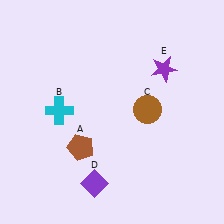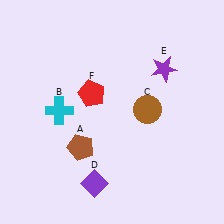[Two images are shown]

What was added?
A red pentagon (F) was added in Image 2.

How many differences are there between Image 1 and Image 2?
There is 1 difference between the two images.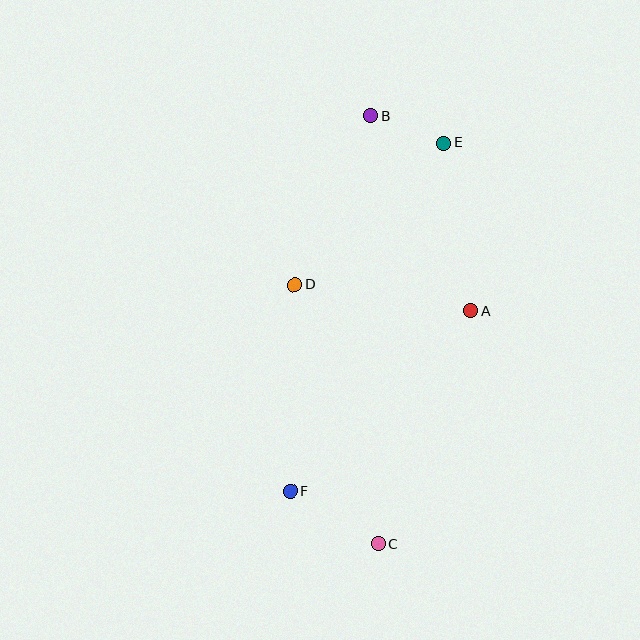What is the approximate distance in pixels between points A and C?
The distance between A and C is approximately 251 pixels.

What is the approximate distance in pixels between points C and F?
The distance between C and F is approximately 103 pixels.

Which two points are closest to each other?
Points B and E are closest to each other.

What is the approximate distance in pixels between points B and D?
The distance between B and D is approximately 185 pixels.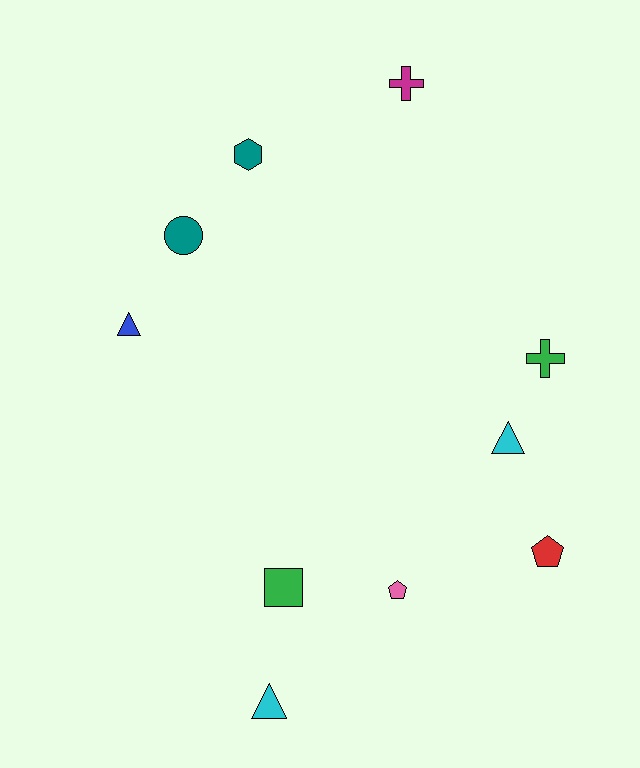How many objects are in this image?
There are 10 objects.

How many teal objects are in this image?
There are 2 teal objects.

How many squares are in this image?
There is 1 square.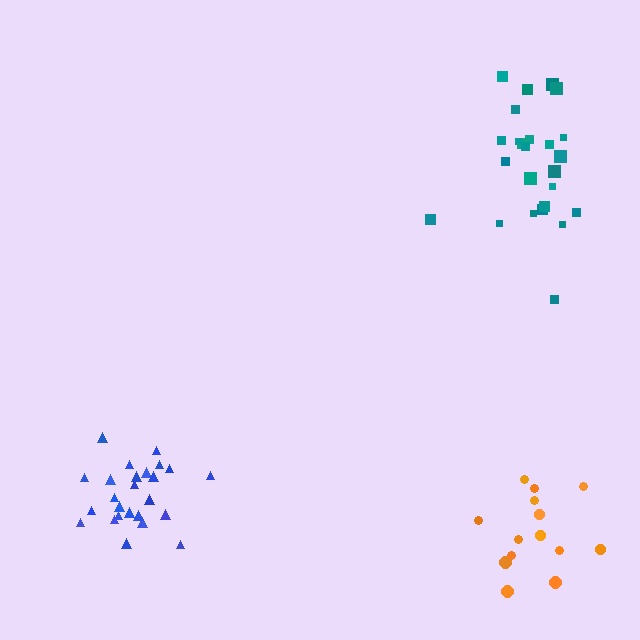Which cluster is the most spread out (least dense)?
Teal.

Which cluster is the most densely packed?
Blue.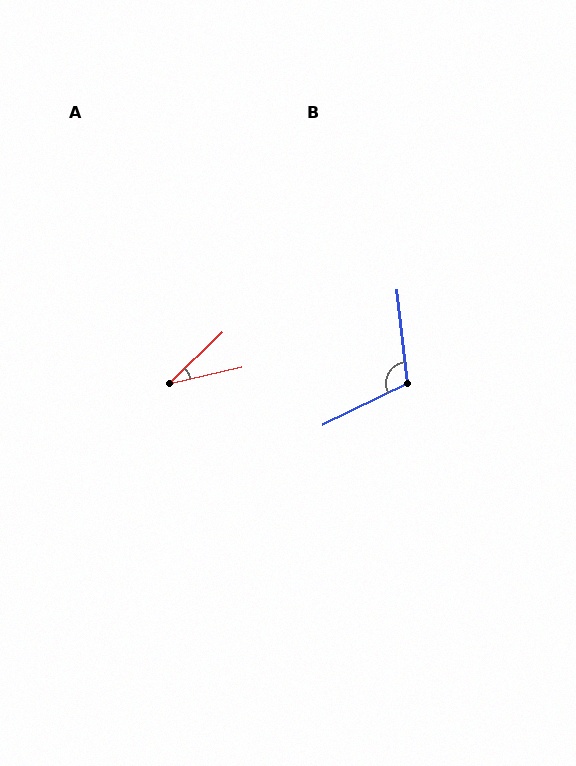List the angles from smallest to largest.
A (31°), B (110°).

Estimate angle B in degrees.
Approximately 110 degrees.